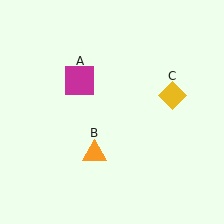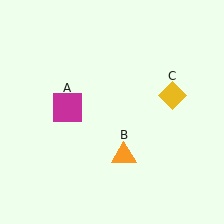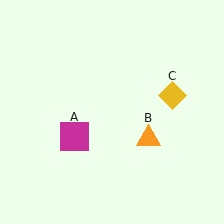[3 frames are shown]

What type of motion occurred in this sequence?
The magenta square (object A), orange triangle (object B) rotated counterclockwise around the center of the scene.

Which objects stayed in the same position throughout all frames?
Yellow diamond (object C) remained stationary.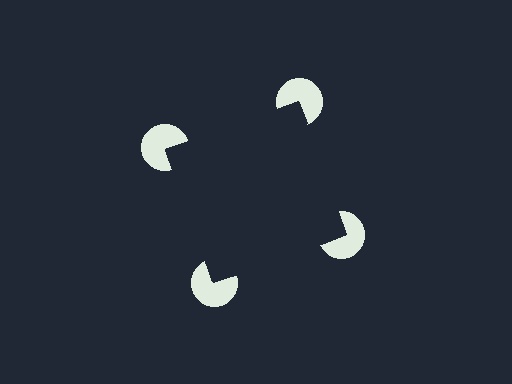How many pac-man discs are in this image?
There are 4 — one at each vertex of the illusory square.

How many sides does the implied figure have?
4 sides.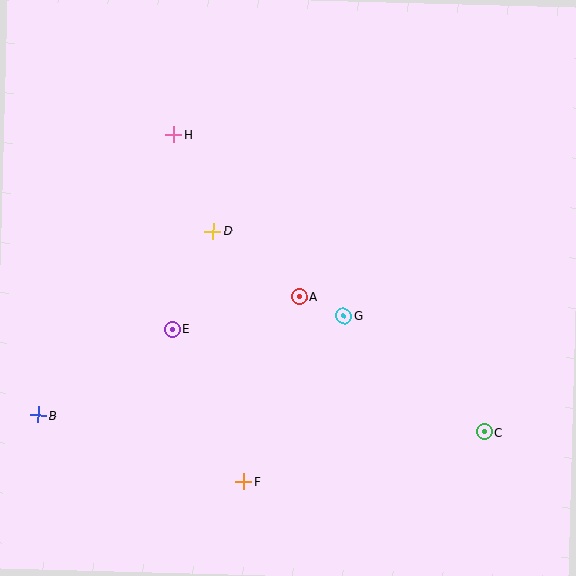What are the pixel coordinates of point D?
Point D is at (213, 231).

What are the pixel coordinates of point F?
Point F is at (244, 482).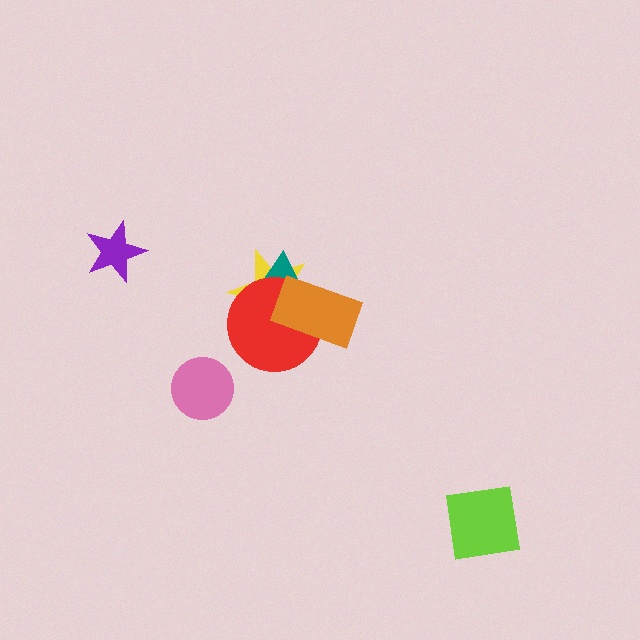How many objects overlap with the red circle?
3 objects overlap with the red circle.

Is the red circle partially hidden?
Yes, it is partially covered by another shape.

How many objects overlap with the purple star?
0 objects overlap with the purple star.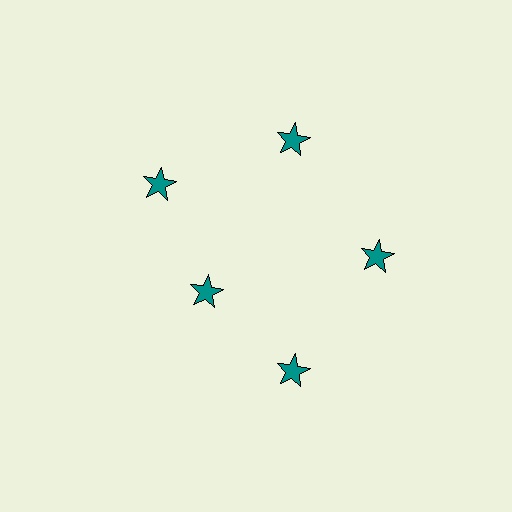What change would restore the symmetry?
The symmetry would be restored by moving it outward, back onto the ring so that all 5 stars sit at equal angles and equal distance from the center.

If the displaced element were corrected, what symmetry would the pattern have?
It would have 5-fold rotational symmetry — the pattern would map onto itself every 72 degrees.